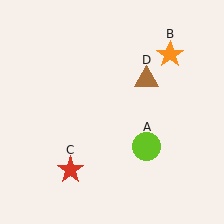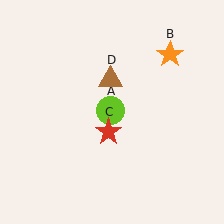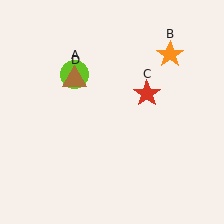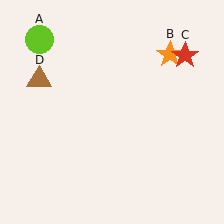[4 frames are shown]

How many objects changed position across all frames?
3 objects changed position: lime circle (object A), red star (object C), brown triangle (object D).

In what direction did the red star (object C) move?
The red star (object C) moved up and to the right.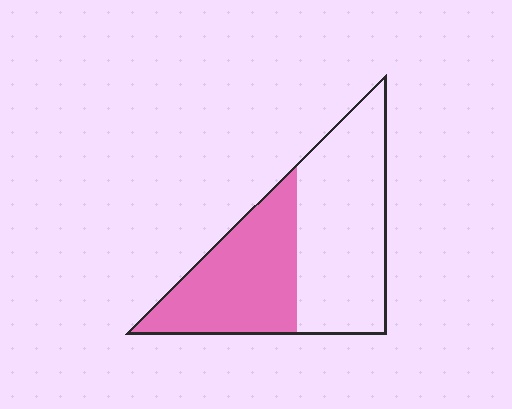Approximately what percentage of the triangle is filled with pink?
Approximately 45%.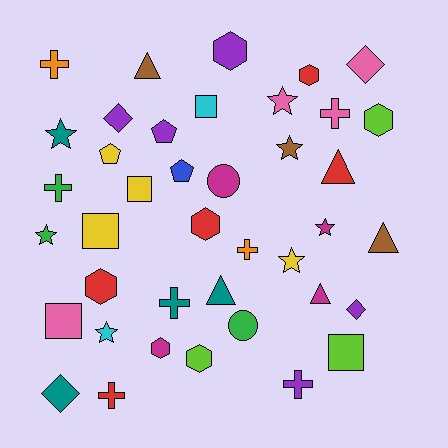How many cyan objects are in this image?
There are 2 cyan objects.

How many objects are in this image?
There are 40 objects.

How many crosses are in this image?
There are 7 crosses.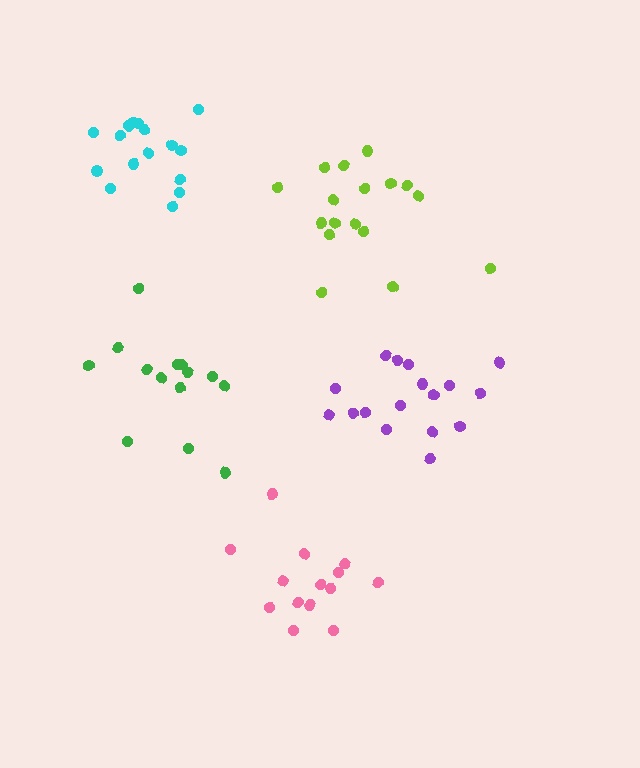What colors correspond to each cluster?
The clusters are colored: lime, purple, green, pink, cyan.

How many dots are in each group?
Group 1: 17 dots, Group 2: 17 dots, Group 3: 14 dots, Group 4: 14 dots, Group 5: 16 dots (78 total).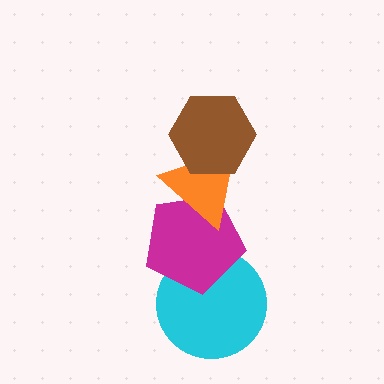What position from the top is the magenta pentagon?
The magenta pentagon is 3rd from the top.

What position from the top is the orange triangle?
The orange triangle is 2nd from the top.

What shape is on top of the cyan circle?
The magenta pentagon is on top of the cyan circle.